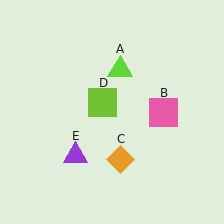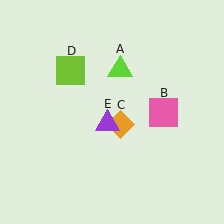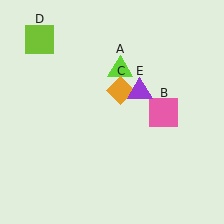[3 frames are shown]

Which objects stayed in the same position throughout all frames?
Lime triangle (object A) and pink square (object B) remained stationary.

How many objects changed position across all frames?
3 objects changed position: orange diamond (object C), lime square (object D), purple triangle (object E).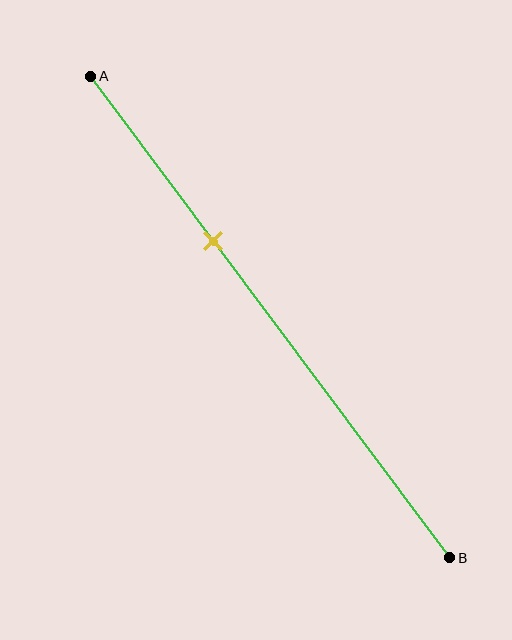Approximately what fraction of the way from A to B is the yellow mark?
The yellow mark is approximately 35% of the way from A to B.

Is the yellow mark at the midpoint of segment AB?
No, the mark is at about 35% from A, not at the 50% midpoint.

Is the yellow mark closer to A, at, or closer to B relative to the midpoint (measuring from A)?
The yellow mark is closer to point A than the midpoint of segment AB.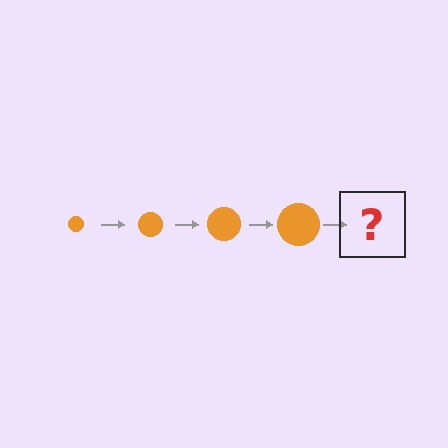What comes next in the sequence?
The next element should be an orange circle, larger than the previous one.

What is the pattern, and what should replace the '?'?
The pattern is that the circle gets progressively larger each step. The '?' should be an orange circle, larger than the previous one.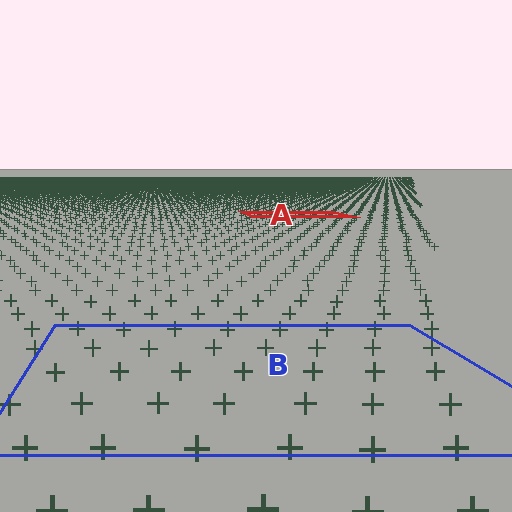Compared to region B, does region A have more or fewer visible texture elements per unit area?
Region A has more texture elements per unit area — they are packed more densely because it is farther away.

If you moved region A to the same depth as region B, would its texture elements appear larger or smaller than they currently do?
They would appear larger. At a closer depth, the same texture elements are projected at a bigger on-screen size.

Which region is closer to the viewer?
Region B is closer. The texture elements there are larger and more spread out.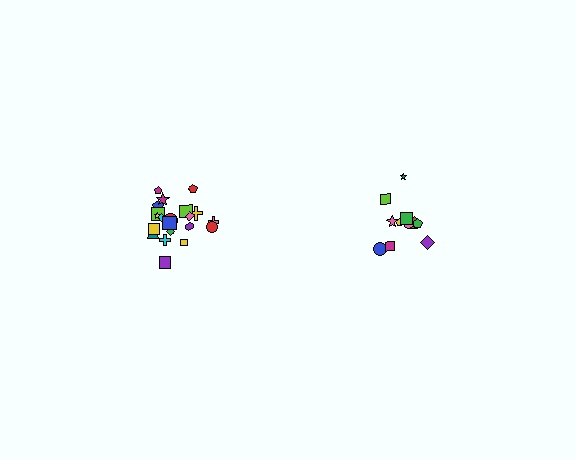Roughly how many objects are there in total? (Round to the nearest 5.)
Roughly 35 objects in total.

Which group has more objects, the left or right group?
The left group.